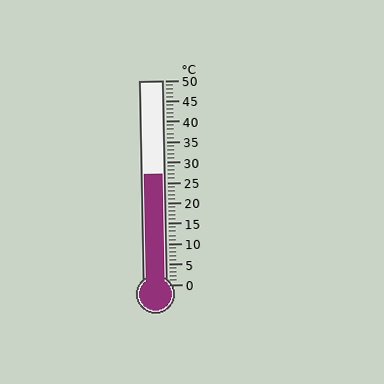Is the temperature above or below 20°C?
The temperature is above 20°C.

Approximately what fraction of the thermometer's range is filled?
The thermometer is filled to approximately 55% of its range.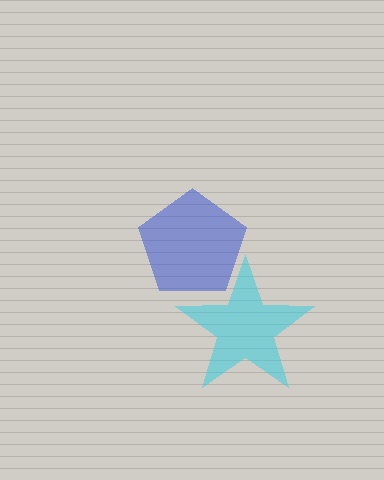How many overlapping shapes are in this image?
There are 2 overlapping shapes in the image.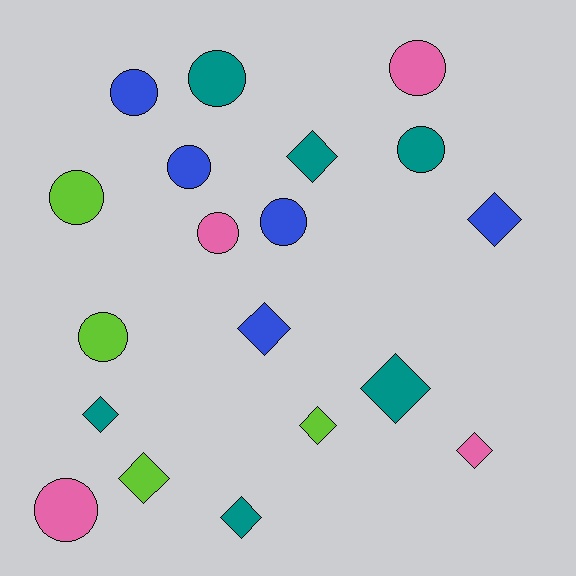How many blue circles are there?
There are 3 blue circles.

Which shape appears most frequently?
Circle, with 10 objects.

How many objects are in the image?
There are 19 objects.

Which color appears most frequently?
Teal, with 6 objects.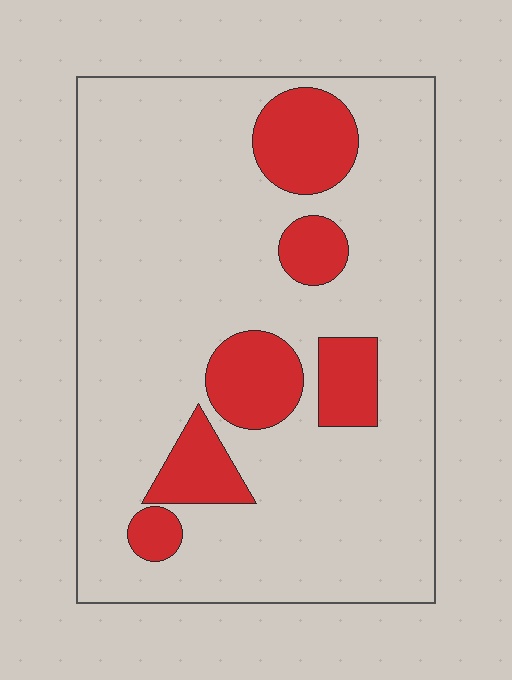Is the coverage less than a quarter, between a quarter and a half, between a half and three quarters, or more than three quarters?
Less than a quarter.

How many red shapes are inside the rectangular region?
6.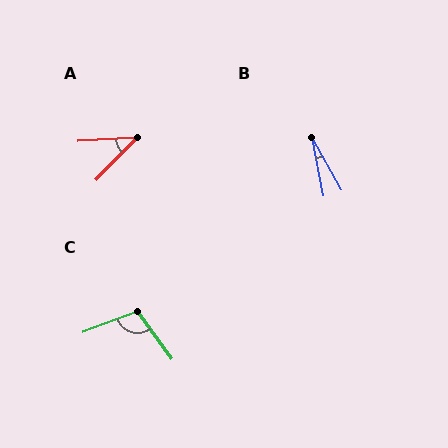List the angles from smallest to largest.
B (19°), A (43°), C (106°).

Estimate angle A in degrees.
Approximately 43 degrees.